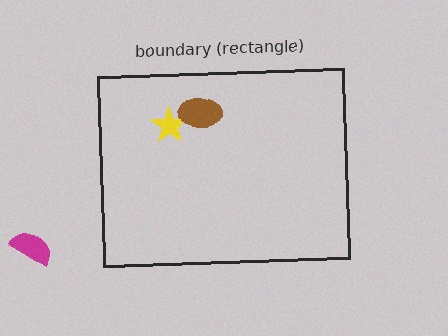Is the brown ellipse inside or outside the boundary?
Inside.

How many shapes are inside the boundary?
2 inside, 1 outside.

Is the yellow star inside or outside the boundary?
Inside.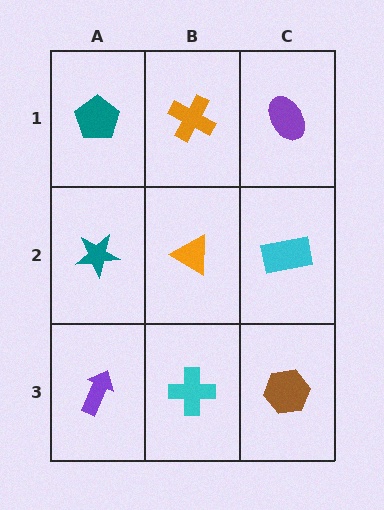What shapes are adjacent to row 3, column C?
A cyan rectangle (row 2, column C), a cyan cross (row 3, column B).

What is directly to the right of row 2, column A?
An orange triangle.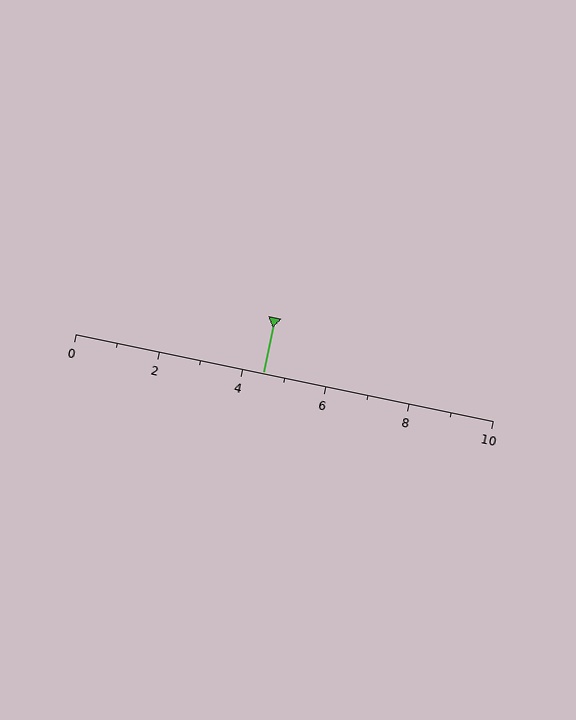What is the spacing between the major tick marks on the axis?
The major ticks are spaced 2 apart.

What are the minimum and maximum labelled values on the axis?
The axis runs from 0 to 10.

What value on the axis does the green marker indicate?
The marker indicates approximately 4.5.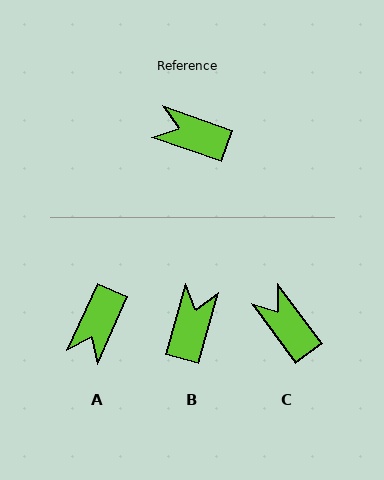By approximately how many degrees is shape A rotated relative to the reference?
Approximately 85 degrees counter-clockwise.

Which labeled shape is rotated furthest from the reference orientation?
B, about 86 degrees away.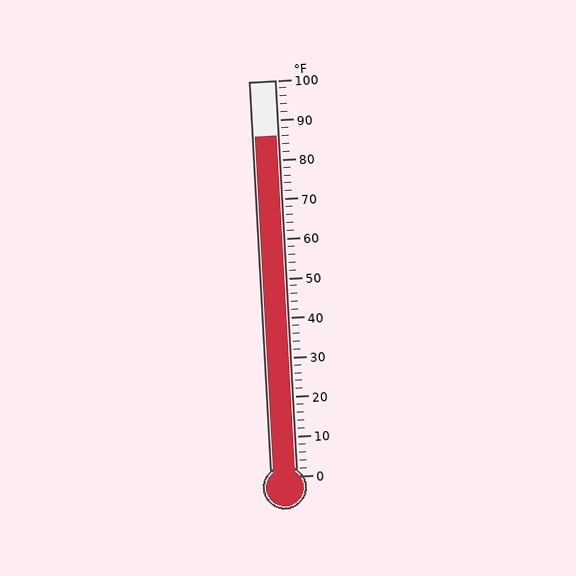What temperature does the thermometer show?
The thermometer shows approximately 86°F.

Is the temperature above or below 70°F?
The temperature is above 70°F.